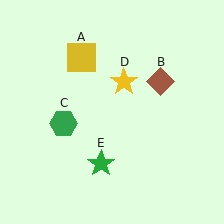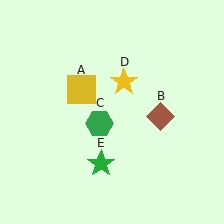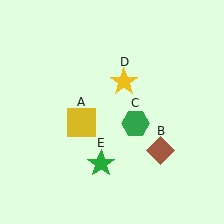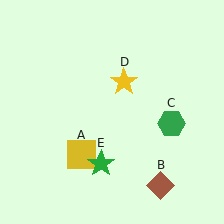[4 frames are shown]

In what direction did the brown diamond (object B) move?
The brown diamond (object B) moved down.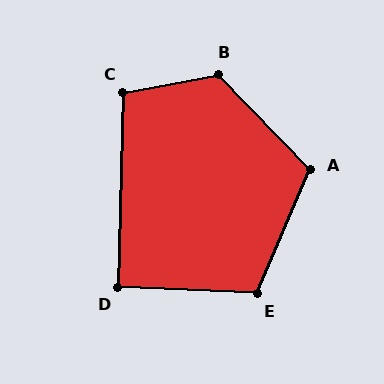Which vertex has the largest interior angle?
B, at approximately 123 degrees.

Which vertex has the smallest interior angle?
D, at approximately 91 degrees.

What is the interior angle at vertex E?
Approximately 111 degrees (obtuse).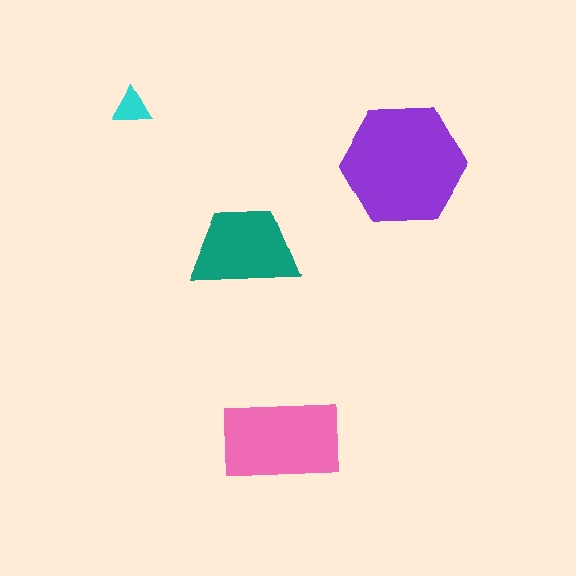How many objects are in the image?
There are 4 objects in the image.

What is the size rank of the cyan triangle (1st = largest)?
4th.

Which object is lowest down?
The pink rectangle is bottommost.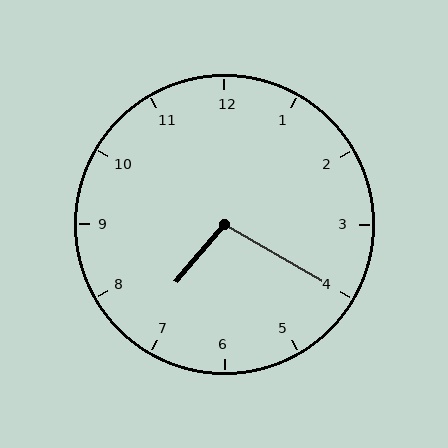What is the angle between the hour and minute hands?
Approximately 100 degrees.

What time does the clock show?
7:20.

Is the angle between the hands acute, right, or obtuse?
It is obtuse.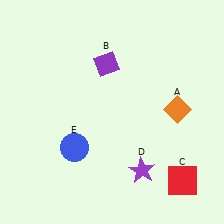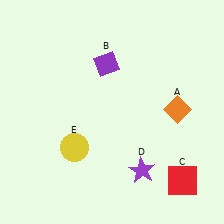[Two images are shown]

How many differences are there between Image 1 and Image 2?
There is 1 difference between the two images.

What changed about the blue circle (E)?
In Image 1, E is blue. In Image 2, it changed to yellow.